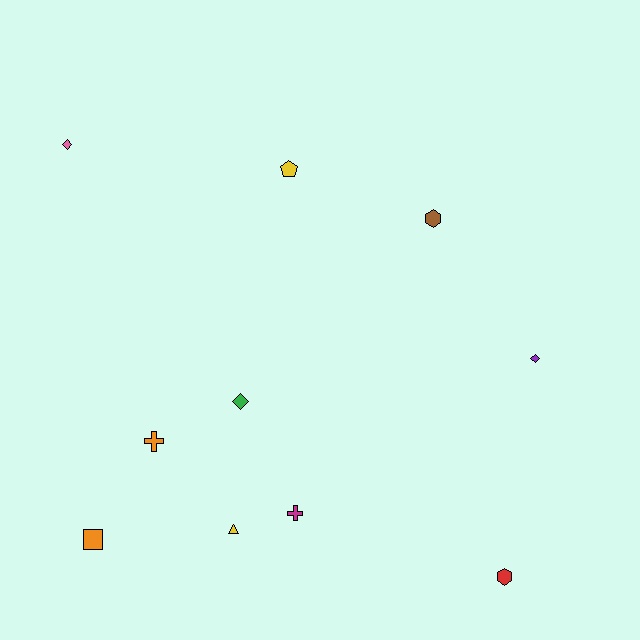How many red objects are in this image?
There is 1 red object.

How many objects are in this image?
There are 10 objects.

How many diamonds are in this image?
There are 3 diamonds.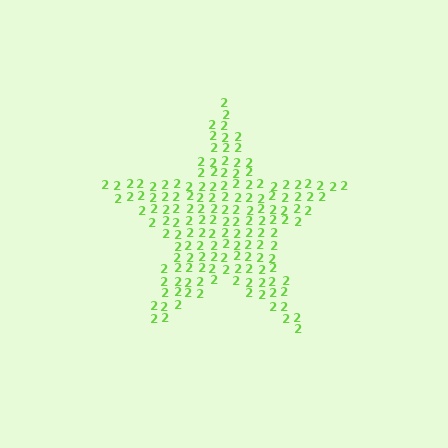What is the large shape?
The large shape is a star.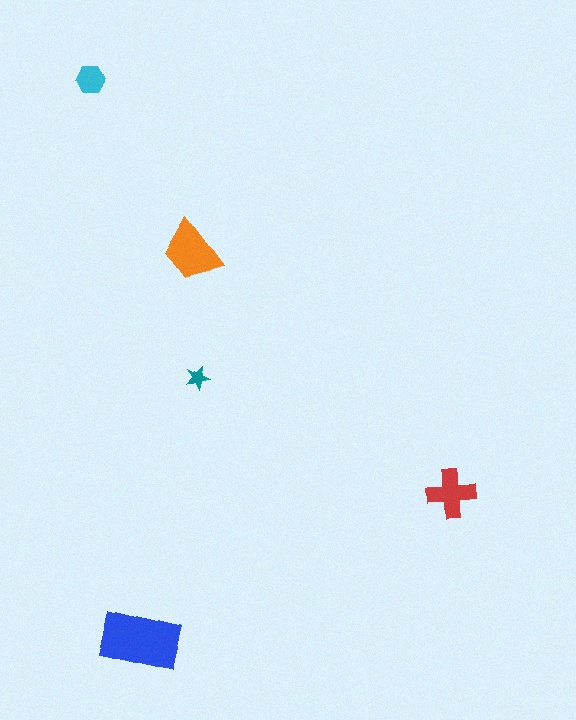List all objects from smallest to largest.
The teal star, the cyan hexagon, the red cross, the orange trapezoid, the blue rectangle.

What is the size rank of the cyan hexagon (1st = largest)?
4th.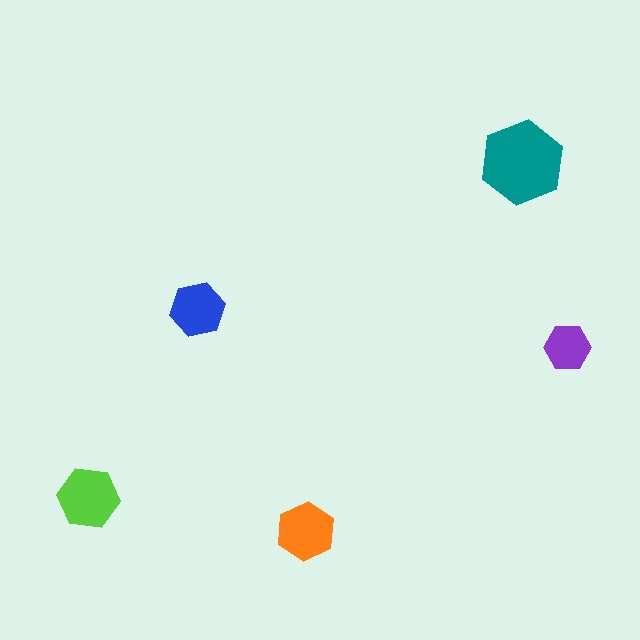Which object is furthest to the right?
The purple hexagon is rightmost.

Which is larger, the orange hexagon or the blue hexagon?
The orange one.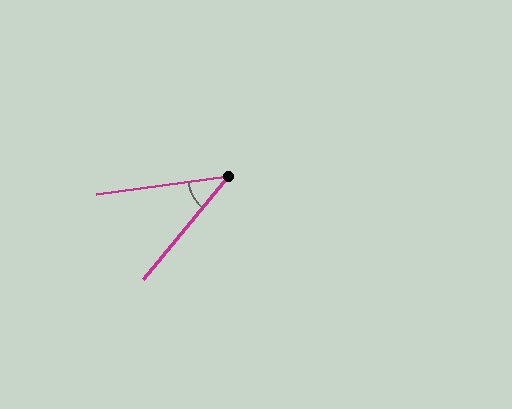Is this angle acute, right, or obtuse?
It is acute.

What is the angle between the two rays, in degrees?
Approximately 43 degrees.